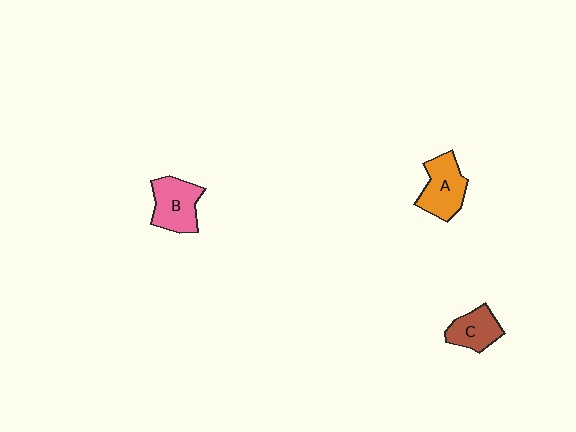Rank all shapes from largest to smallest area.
From largest to smallest: A (orange), B (pink), C (brown).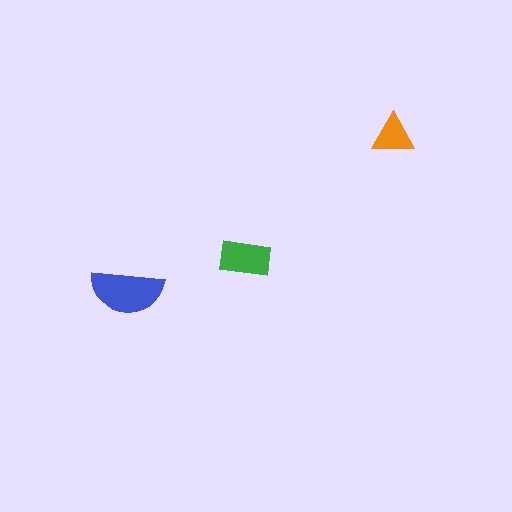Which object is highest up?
The orange triangle is topmost.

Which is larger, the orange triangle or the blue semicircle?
The blue semicircle.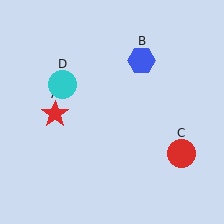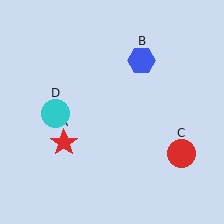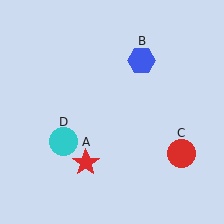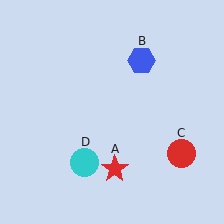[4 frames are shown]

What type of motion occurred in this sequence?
The red star (object A), cyan circle (object D) rotated counterclockwise around the center of the scene.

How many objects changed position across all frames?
2 objects changed position: red star (object A), cyan circle (object D).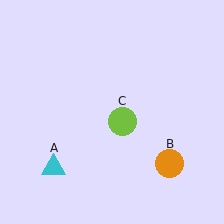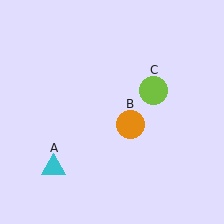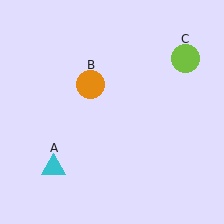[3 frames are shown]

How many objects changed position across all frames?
2 objects changed position: orange circle (object B), lime circle (object C).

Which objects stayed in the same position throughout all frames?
Cyan triangle (object A) remained stationary.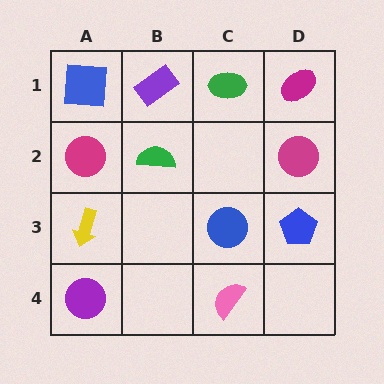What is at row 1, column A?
A blue square.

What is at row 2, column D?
A magenta circle.